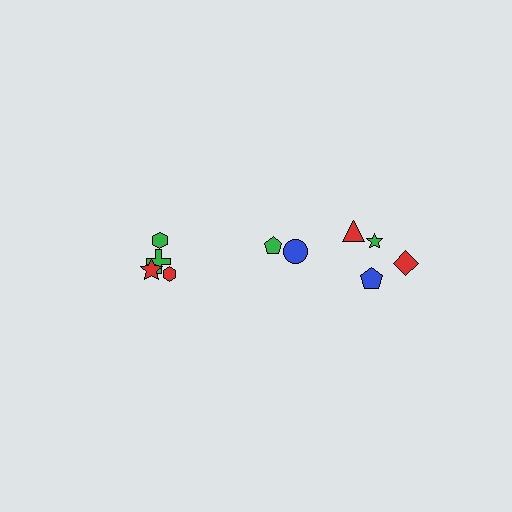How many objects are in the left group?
There are 4 objects.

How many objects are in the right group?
There are 6 objects.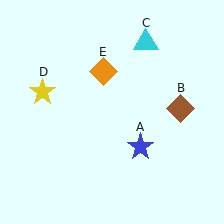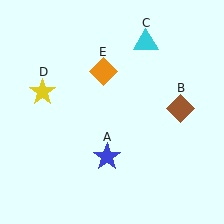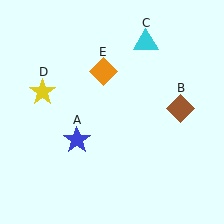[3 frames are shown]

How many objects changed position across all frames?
1 object changed position: blue star (object A).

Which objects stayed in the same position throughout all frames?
Brown diamond (object B) and cyan triangle (object C) and yellow star (object D) and orange diamond (object E) remained stationary.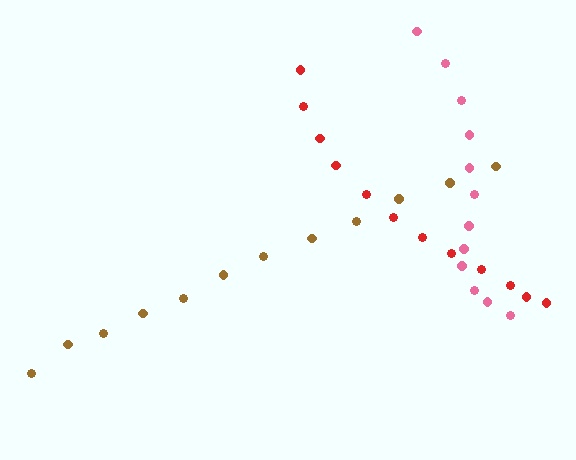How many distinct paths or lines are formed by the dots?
There are 3 distinct paths.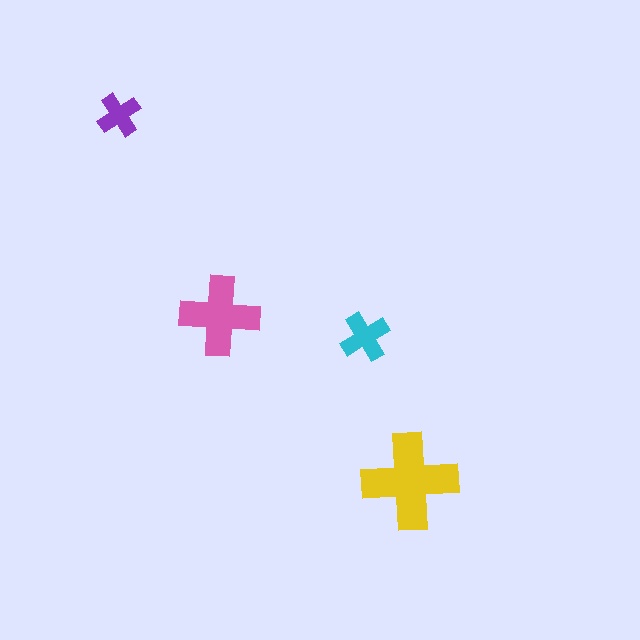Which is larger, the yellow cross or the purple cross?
The yellow one.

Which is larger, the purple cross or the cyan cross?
The cyan one.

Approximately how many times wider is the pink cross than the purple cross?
About 2 times wider.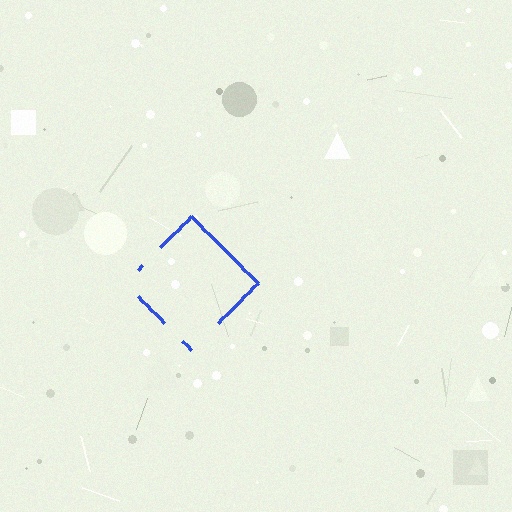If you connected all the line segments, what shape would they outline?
They would outline a diamond.